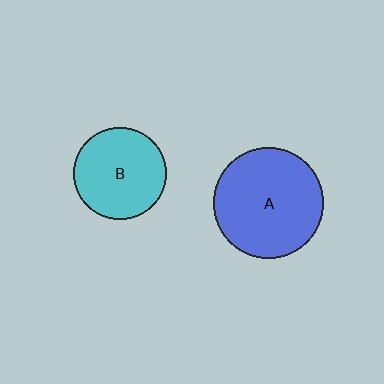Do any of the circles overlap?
No, none of the circles overlap.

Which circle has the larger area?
Circle A (blue).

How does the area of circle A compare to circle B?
Approximately 1.4 times.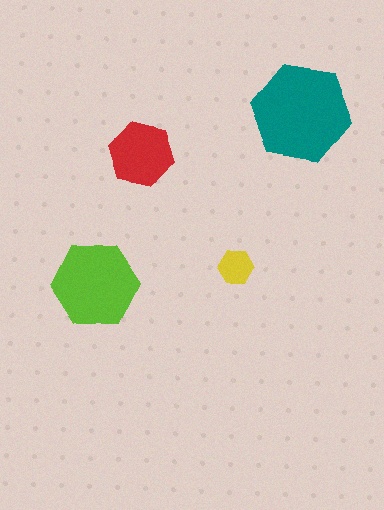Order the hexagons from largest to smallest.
the teal one, the lime one, the red one, the yellow one.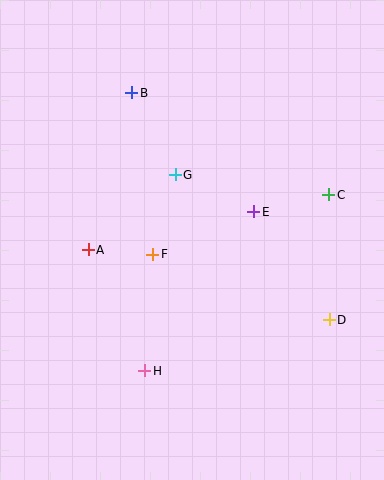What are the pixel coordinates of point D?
Point D is at (329, 320).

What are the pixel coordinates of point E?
Point E is at (254, 212).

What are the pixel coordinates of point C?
Point C is at (329, 195).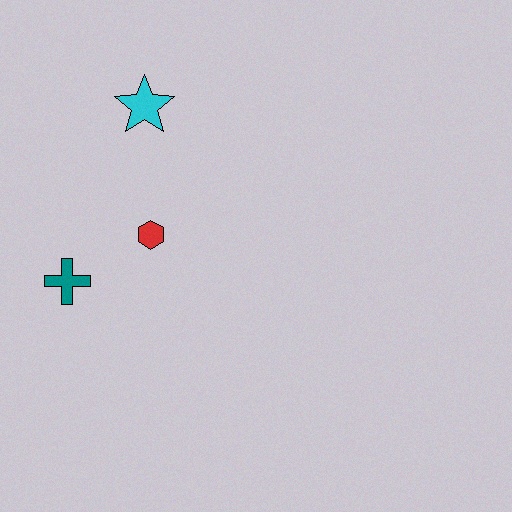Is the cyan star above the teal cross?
Yes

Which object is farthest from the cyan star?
The teal cross is farthest from the cyan star.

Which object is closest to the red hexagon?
The teal cross is closest to the red hexagon.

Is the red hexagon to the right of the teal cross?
Yes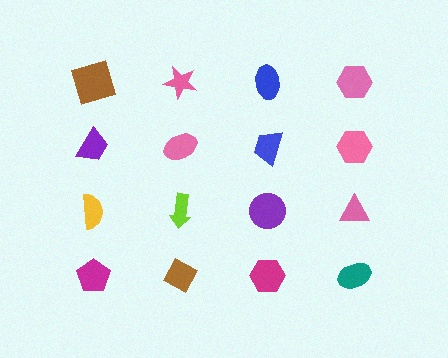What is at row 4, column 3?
A magenta hexagon.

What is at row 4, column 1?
A magenta pentagon.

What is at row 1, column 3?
A blue ellipse.